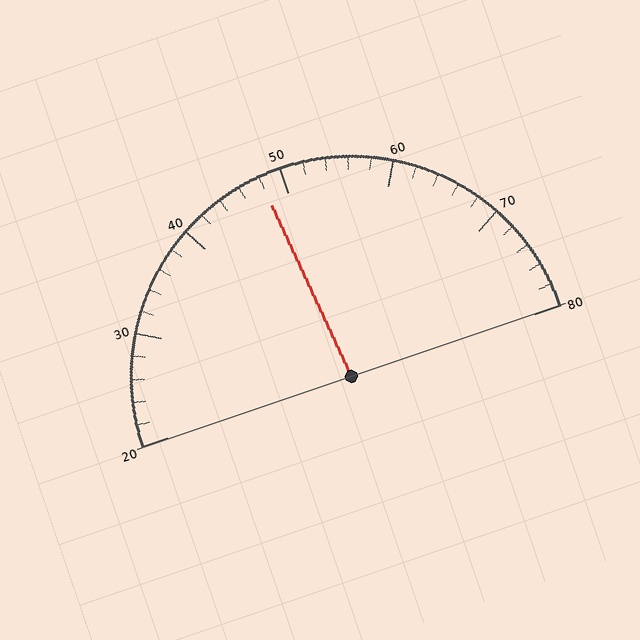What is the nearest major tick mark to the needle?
The nearest major tick mark is 50.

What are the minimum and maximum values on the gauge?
The gauge ranges from 20 to 80.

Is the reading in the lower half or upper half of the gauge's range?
The reading is in the lower half of the range (20 to 80).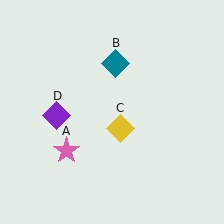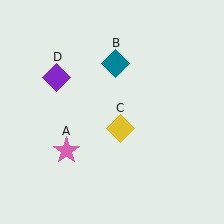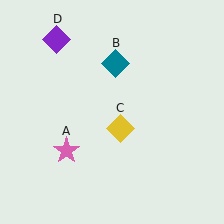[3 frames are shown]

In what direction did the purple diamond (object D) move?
The purple diamond (object D) moved up.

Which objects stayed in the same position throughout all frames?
Pink star (object A) and teal diamond (object B) and yellow diamond (object C) remained stationary.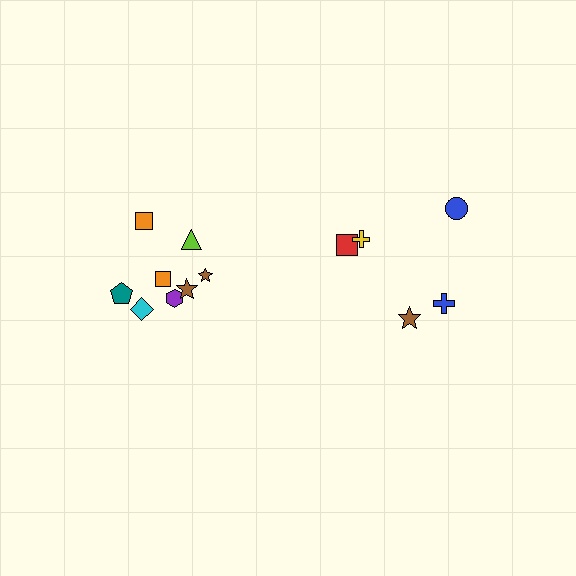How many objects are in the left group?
There are 8 objects.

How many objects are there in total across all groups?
There are 13 objects.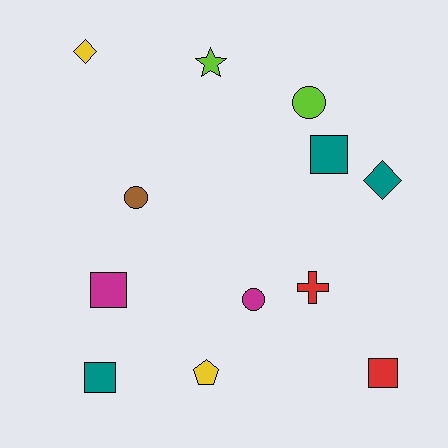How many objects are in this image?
There are 12 objects.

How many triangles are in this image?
There are no triangles.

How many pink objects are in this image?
There are no pink objects.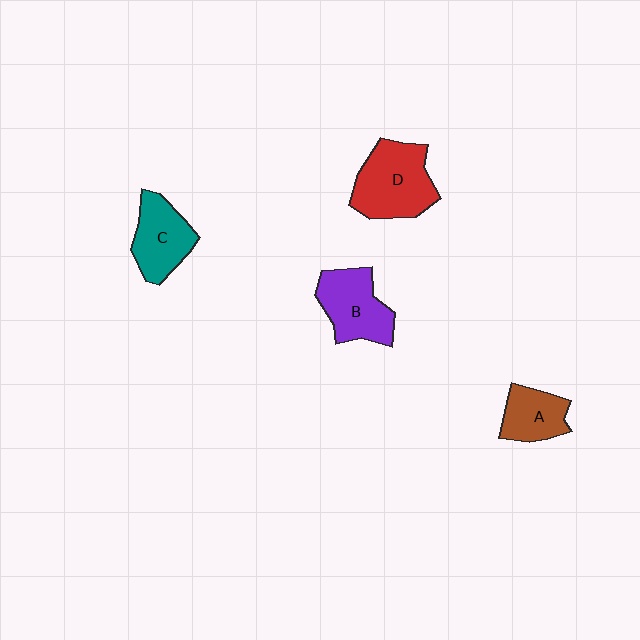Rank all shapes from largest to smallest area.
From largest to smallest: D (red), B (purple), C (teal), A (brown).